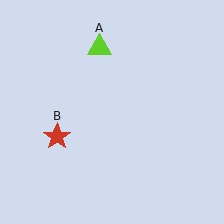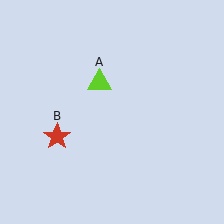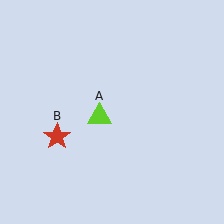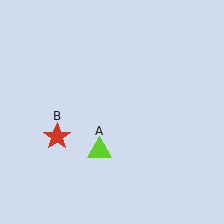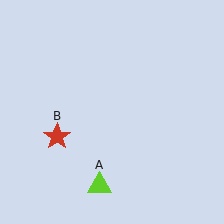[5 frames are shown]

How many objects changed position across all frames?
1 object changed position: lime triangle (object A).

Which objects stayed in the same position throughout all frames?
Red star (object B) remained stationary.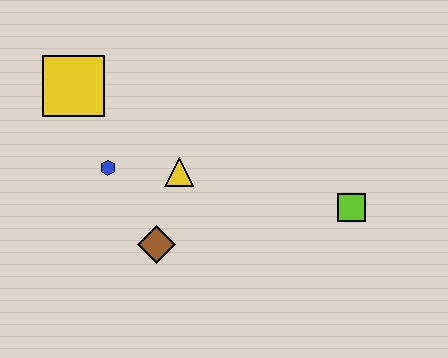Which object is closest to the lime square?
The yellow triangle is closest to the lime square.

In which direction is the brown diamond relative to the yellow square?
The brown diamond is below the yellow square.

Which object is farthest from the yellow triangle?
The lime square is farthest from the yellow triangle.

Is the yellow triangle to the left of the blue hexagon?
No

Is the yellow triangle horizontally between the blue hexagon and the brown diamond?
No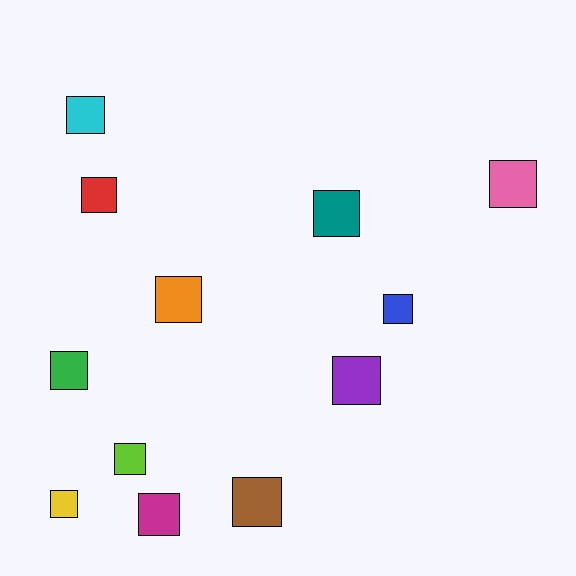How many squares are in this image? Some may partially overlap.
There are 12 squares.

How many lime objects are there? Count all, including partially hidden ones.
There is 1 lime object.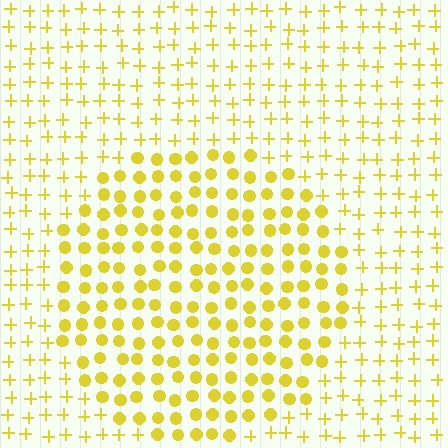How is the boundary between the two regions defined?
The boundary is defined by a change in element shape: circles inside vs. plus signs outside. All elements share the same color and spacing.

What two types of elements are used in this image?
The image uses circles inside the circle region and plus signs outside it.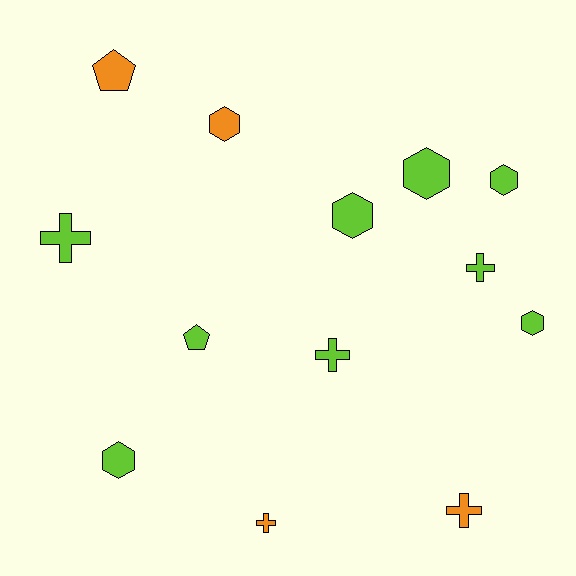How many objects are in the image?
There are 13 objects.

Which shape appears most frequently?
Hexagon, with 6 objects.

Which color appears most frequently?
Lime, with 9 objects.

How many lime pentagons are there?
There is 1 lime pentagon.